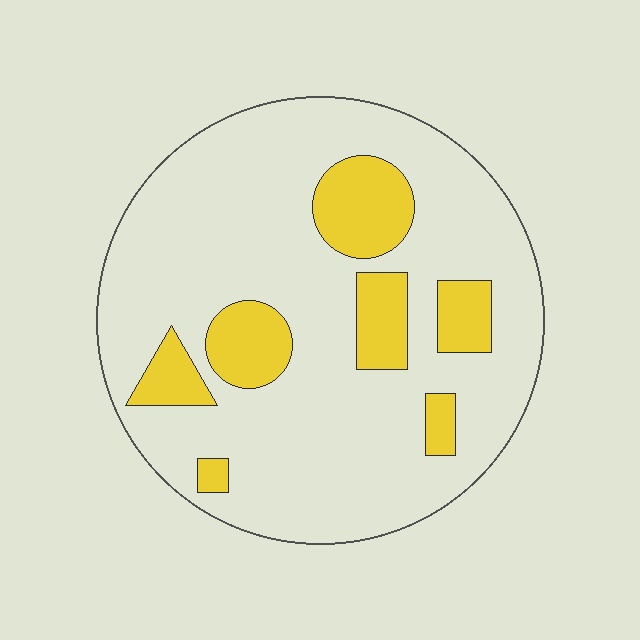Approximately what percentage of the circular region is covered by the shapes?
Approximately 20%.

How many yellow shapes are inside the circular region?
7.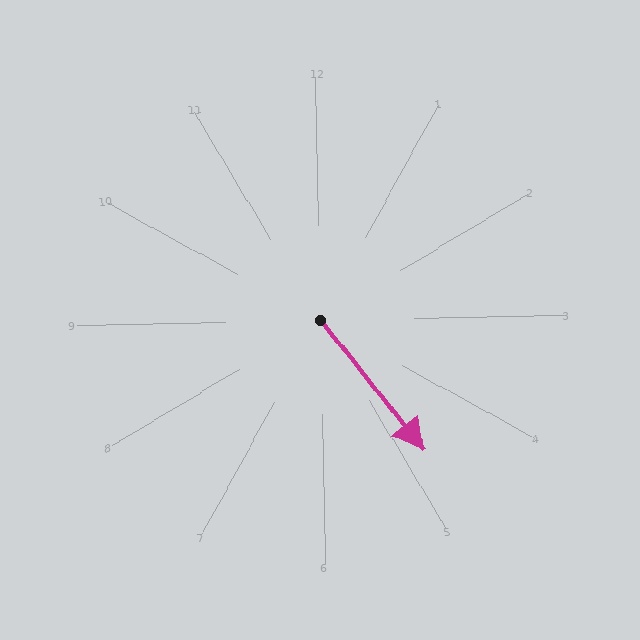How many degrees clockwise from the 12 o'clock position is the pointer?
Approximately 143 degrees.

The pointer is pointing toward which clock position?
Roughly 5 o'clock.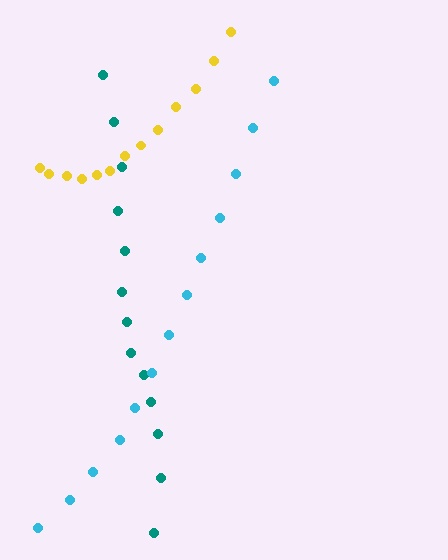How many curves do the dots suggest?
There are 3 distinct paths.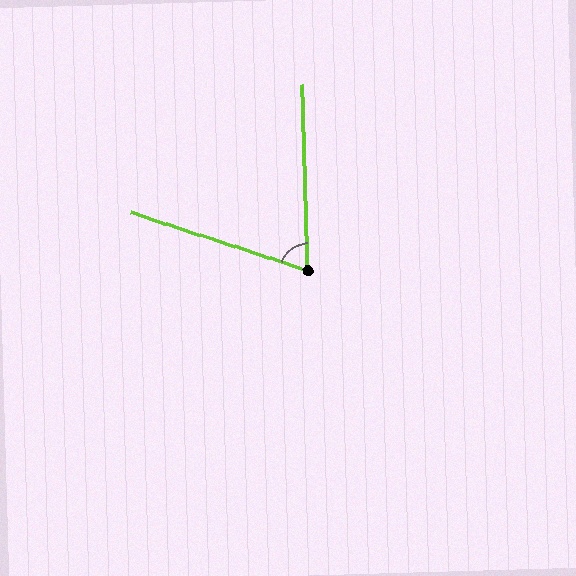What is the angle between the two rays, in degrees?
Approximately 70 degrees.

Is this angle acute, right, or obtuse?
It is acute.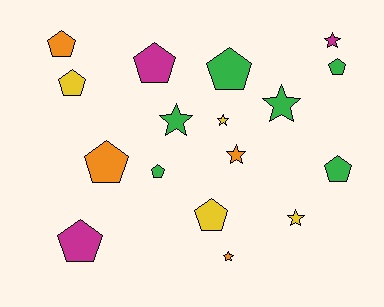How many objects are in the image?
There are 17 objects.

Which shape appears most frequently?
Pentagon, with 10 objects.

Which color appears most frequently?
Green, with 6 objects.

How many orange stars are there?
There are 2 orange stars.